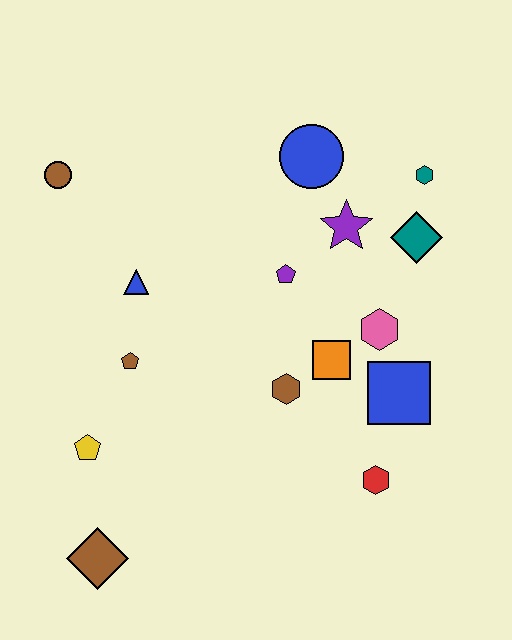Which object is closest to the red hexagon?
The blue square is closest to the red hexagon.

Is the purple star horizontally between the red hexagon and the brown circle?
Yes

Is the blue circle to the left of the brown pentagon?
No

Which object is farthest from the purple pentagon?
The brown diamond is farthest from the purple pentagon.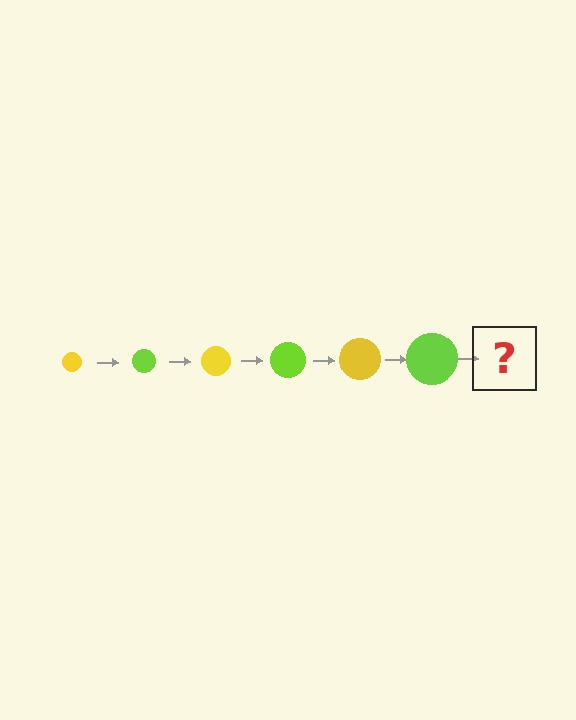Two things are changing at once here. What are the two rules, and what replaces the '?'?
The two rules are that the circle grows larger each step and the color cycles through yellow and lime. The '?' should be a yellow circle, larger than the previous one.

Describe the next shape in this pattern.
It should be a yellow circle, larger than the previous one.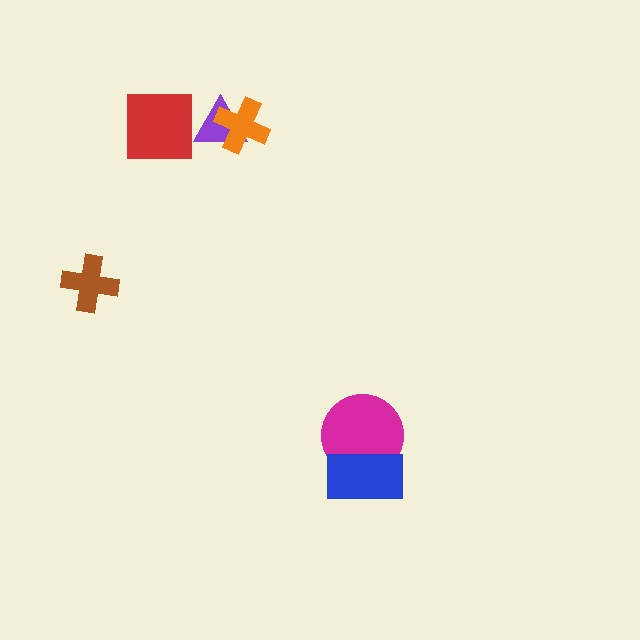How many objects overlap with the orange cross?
1 object overlaps with the orange cross.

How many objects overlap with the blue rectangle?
1 object overlaps with the blue rectangle.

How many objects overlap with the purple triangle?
1 object overlaps with the purple triangle.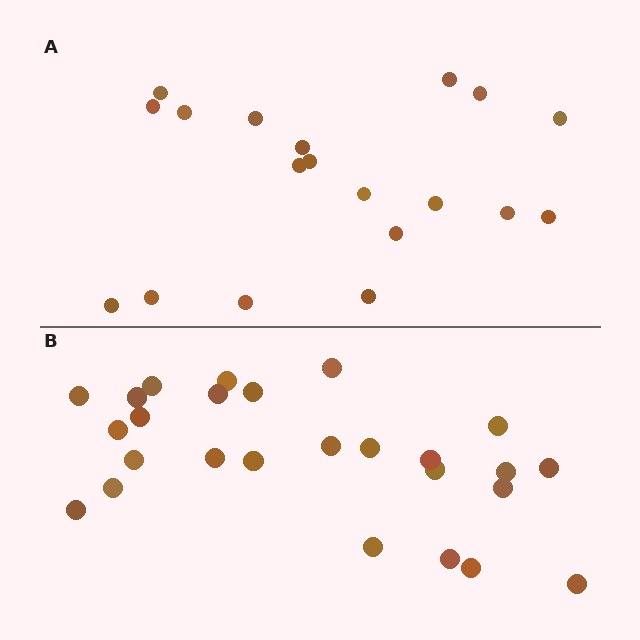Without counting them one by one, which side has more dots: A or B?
Region B (the bottom region) has more dots.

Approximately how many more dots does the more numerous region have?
Region B has roughly 8 or so more dots than region A.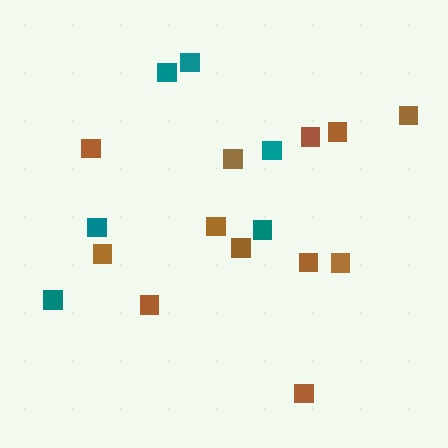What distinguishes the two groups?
There are 2 groups: one group of brown squares (12) and one group of teal squares (6).